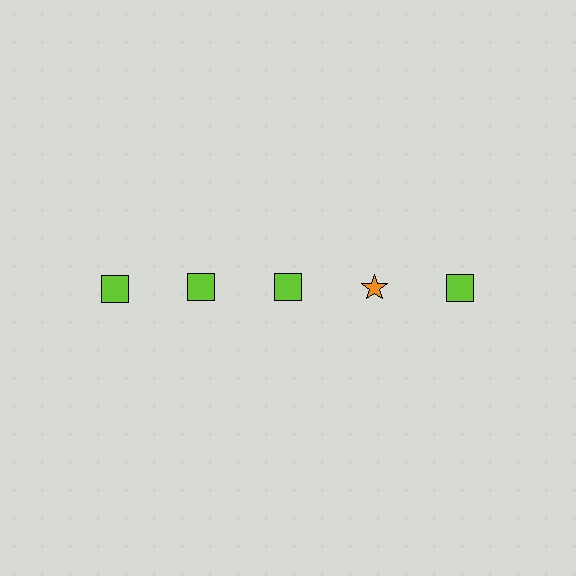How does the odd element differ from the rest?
It differs in both color (orange instead of lime) and shape (star instead of square).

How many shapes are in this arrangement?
There are 5 shapes arranged in a grid pattern.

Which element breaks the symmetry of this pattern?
The orange star in the top row, second from right column breaks the symmetry. All other shapes are lime squares.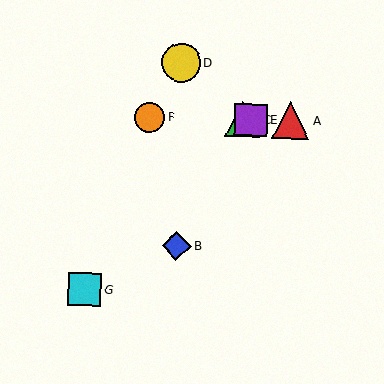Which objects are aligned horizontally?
Objects A, C, E, F are aligned horizontally.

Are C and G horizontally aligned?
No, C is at y≈120 and G is at y≈289.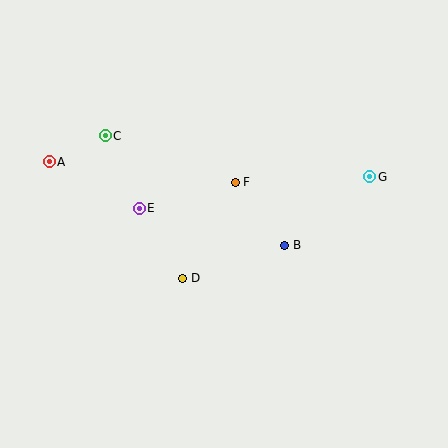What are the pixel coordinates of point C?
Point C is at (105, 136).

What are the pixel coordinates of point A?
Point A is at (49, 162).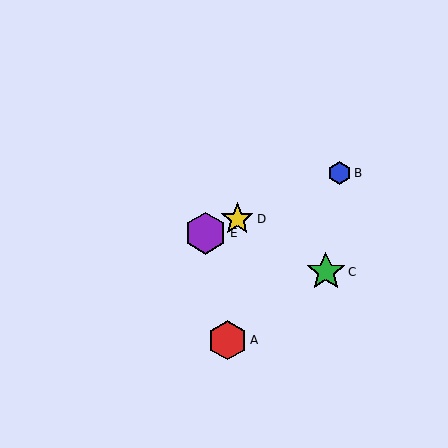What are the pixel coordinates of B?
Object B is at (340, 173).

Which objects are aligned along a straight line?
Objects B, D, E are aligned along a straight line.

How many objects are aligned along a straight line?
3 objects (B, D, E) are aligned along a straight line.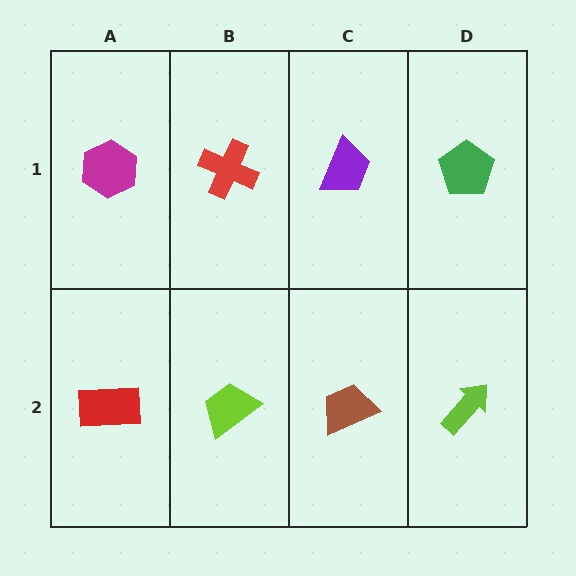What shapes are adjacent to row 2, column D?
A green pentagon (row 1, column D), a brown trapezoid (row 2, column C).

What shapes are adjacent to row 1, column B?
A lime trapezoid (row 2, column B), a magenta hexagon (row 1, column A), a purple trapezoid (row 1, column C).